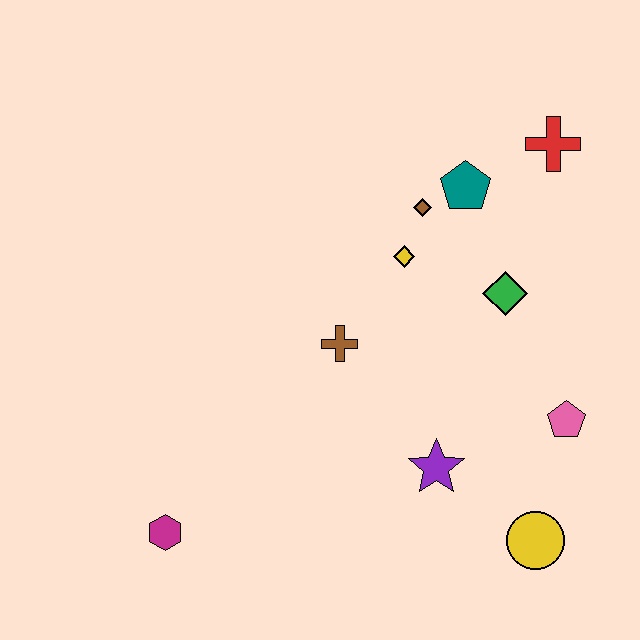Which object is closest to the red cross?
The teal pentagon is closest to the red cross.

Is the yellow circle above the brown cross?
No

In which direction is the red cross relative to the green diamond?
The red cross is above the green diamond.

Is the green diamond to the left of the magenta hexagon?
No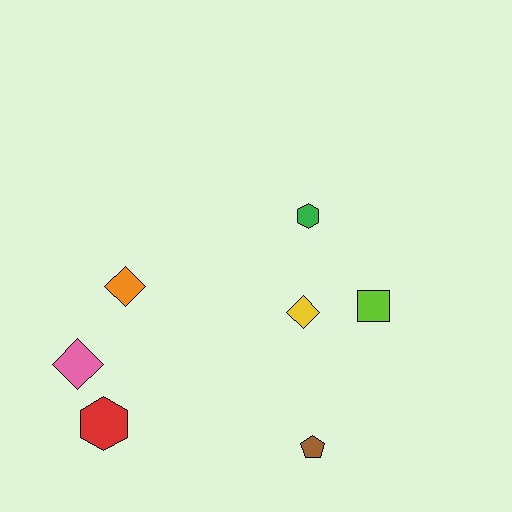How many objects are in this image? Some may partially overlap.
There are 7 objects.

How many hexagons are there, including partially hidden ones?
There are 2 hexagons.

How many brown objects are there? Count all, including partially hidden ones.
There is 1 brown object.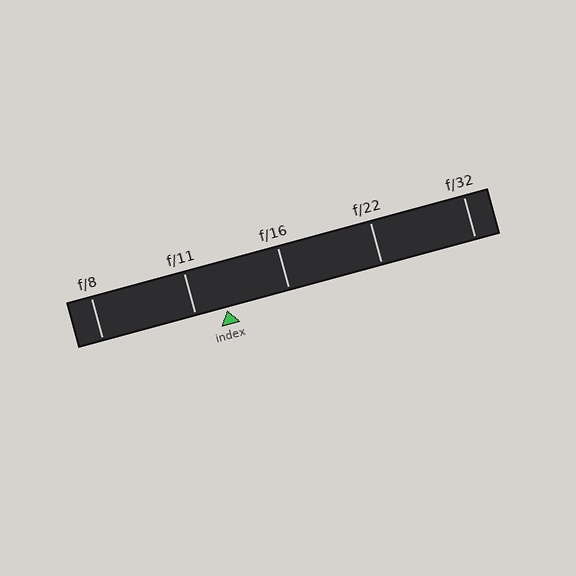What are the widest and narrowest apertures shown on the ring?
The widest aperture shown is f/8 and the narrowest is f/32.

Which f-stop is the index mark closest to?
The index mark is closest to f/11.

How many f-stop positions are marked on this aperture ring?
There are 5 f-stop positions marked.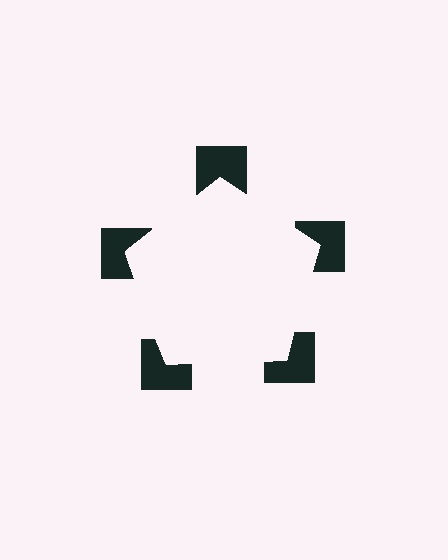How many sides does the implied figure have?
5 sides.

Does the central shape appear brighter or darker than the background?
It typically appears slightly brighter than the background, even though no actual brightness change is drawn.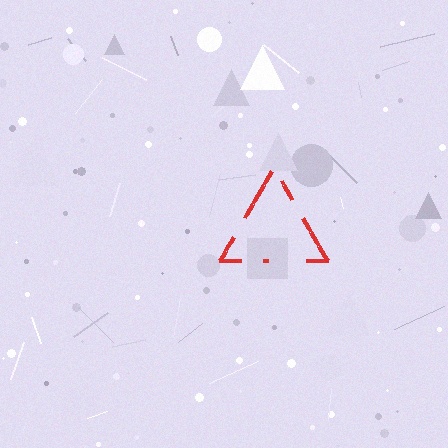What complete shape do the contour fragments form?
The contour fragments form a triangle.